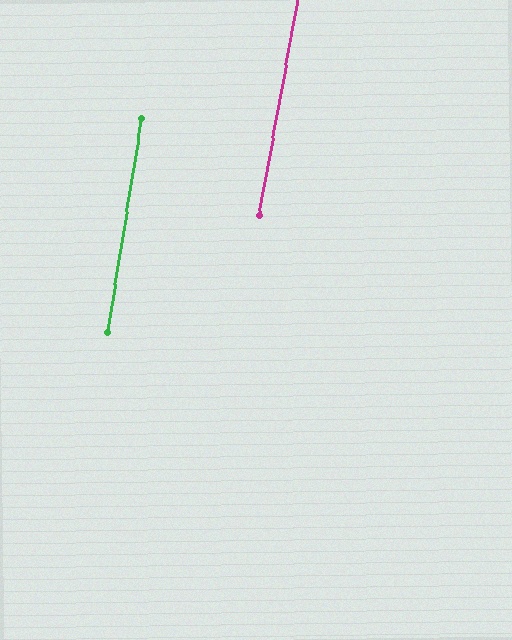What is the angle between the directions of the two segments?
Approximately 1 degree.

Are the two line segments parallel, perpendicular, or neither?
Parallel — their directions differ by only 1.0°.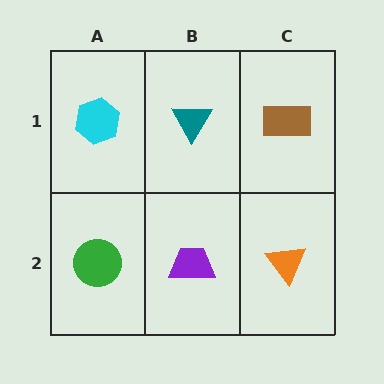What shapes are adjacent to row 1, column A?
A green circle (row 2, column A), a teal triangle (row 1, column B).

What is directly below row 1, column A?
A green circle.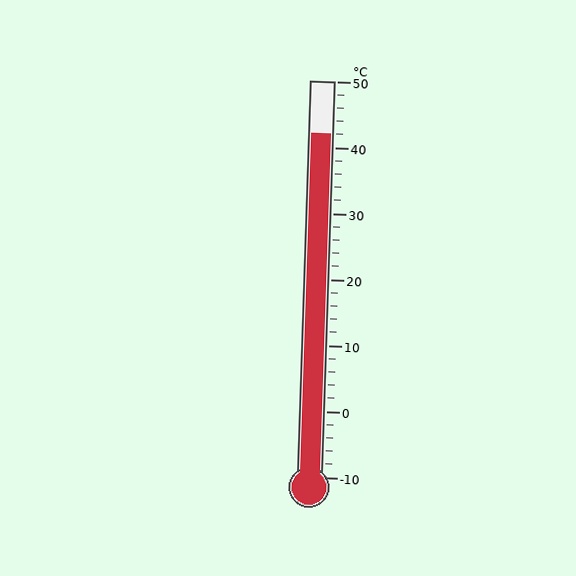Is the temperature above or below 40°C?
The temperature is above 40°C.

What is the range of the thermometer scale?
The thermometer scale ranges from -10°C to 50°C.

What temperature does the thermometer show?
The thermometer shows approximately 42°C.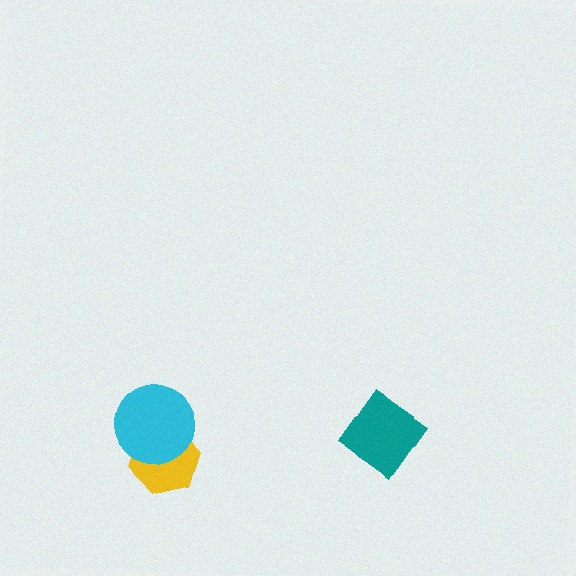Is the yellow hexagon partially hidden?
Yes, it is partially covered by another shape.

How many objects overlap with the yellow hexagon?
1 object overlaps with the yellow hexagon.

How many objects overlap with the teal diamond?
0 objects overlap with the teal diamond.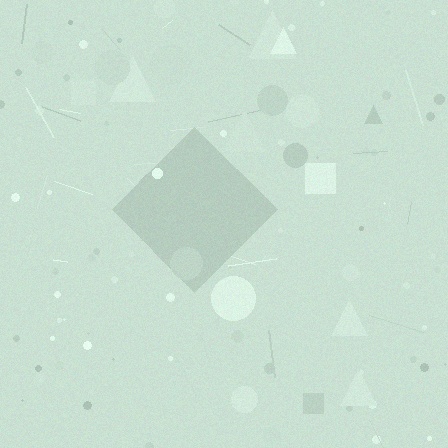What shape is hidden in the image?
A diamond is hidden in the image.